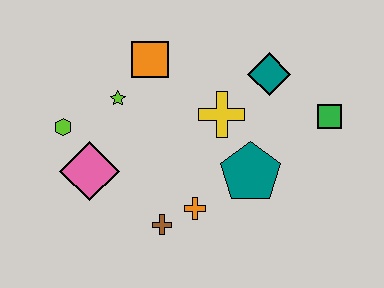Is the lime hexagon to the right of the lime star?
No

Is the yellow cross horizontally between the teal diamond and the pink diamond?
Yes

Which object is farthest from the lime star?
The green square is farthest from the lime star.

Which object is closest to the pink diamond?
The lime hexagon is closest to the pink diamond.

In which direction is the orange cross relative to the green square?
The orange cross is to the left of the green square.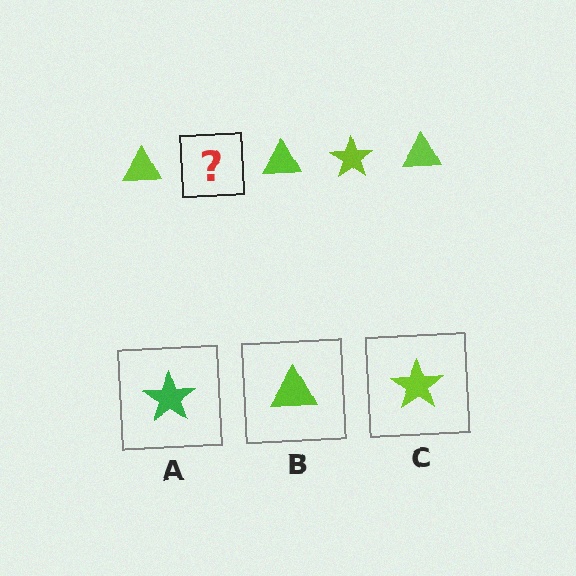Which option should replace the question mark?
Option C.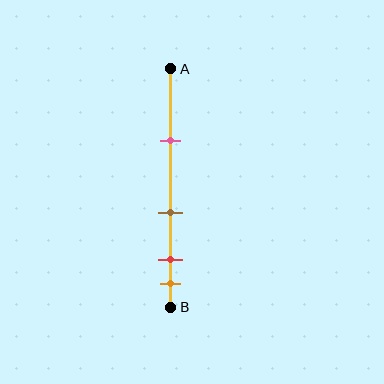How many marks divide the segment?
There are 4 marks dividing the segment.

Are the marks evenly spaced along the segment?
No, the marks are not evenly spaced.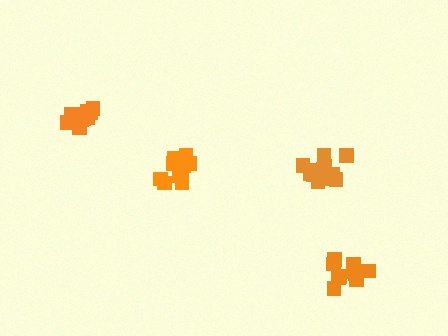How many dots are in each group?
Group 1: 11 dots, Group 2: 11 dots, Group 3: 12 dots, Group 4: 16 dots (50 total).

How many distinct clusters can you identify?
There are 4 distinct clusters.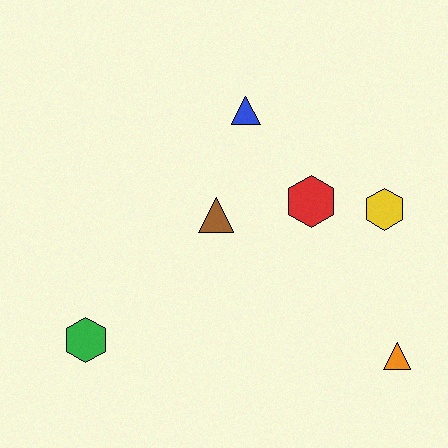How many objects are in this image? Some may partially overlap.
There are 6 objects.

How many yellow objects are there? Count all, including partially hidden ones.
There is 1 yellow object.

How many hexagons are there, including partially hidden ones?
There are 3 hexagons.